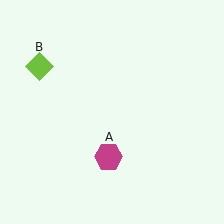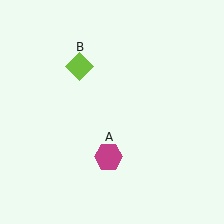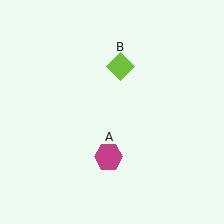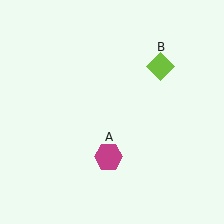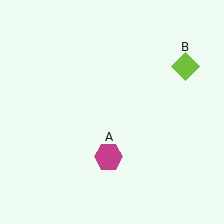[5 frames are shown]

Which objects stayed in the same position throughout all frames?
Magenta hexagon (object A) remained stationary.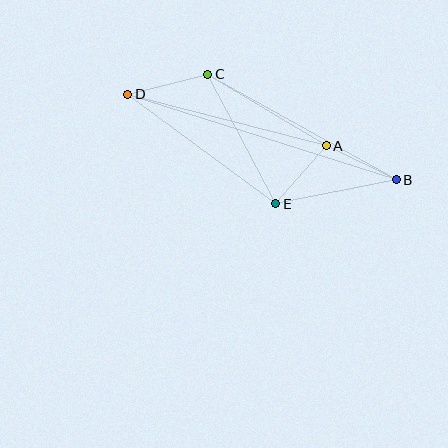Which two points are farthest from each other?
Points B and D are farthest from each other.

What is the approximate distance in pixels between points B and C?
The distance between B and C is approximately 216 pixels.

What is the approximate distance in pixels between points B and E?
The distance between B and E is approximately 123 pixels.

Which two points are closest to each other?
Points A and E are closest to each other.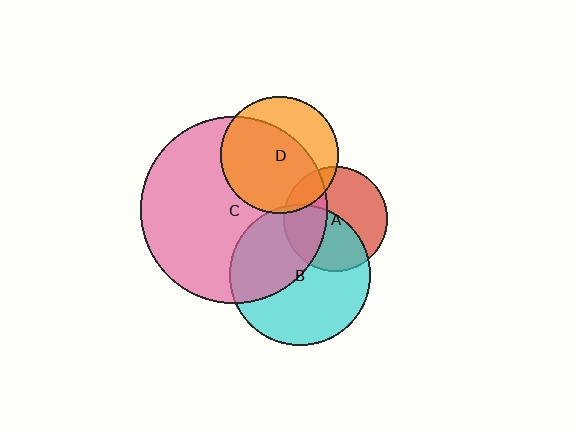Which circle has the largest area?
Circle C (pink).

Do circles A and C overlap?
Yes.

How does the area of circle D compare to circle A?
Approximately 1.3 times.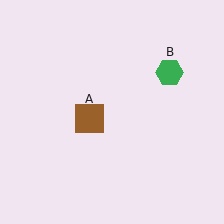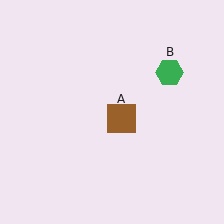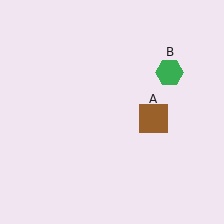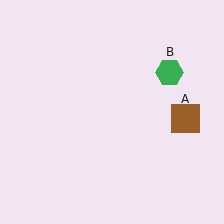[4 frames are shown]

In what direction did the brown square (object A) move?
The brown square (object A) moved right.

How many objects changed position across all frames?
1 object changed position: brown square (object A).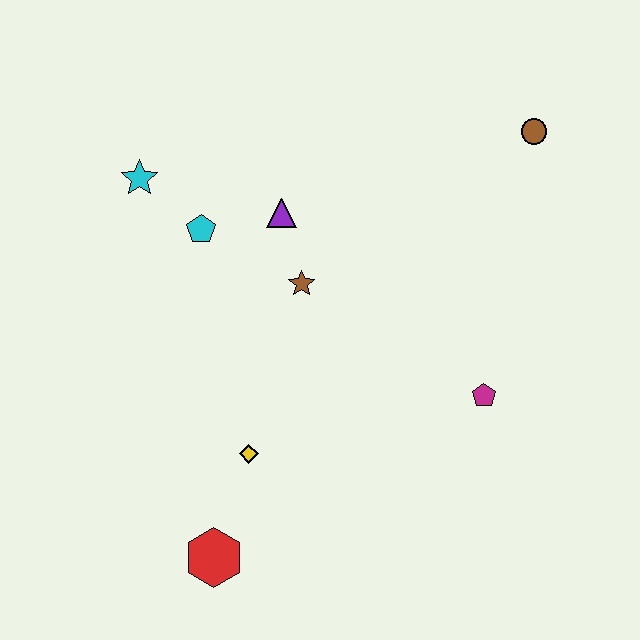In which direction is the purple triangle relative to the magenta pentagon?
The purple triangle is to the left of the magenta pentagon.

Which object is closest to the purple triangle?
The brown star is closest to the purple triangle.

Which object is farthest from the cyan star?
The magenta pentagon is farthest from the cyan star.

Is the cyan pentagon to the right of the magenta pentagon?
No